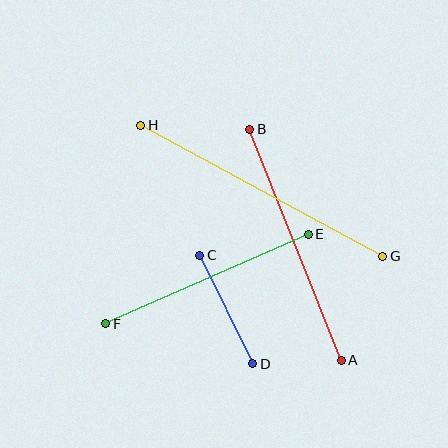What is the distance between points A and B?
The distance is approximately 249 pixels.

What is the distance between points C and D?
The distance is approximately 121 pixels.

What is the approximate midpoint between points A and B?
The midpoint is at approximately (295, 245) pixels.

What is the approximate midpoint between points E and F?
The midpoint is at approximately (207, 279) pixels.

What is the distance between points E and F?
The distance is approximately 221 pixels.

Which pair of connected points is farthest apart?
Points G and H are farthest apart.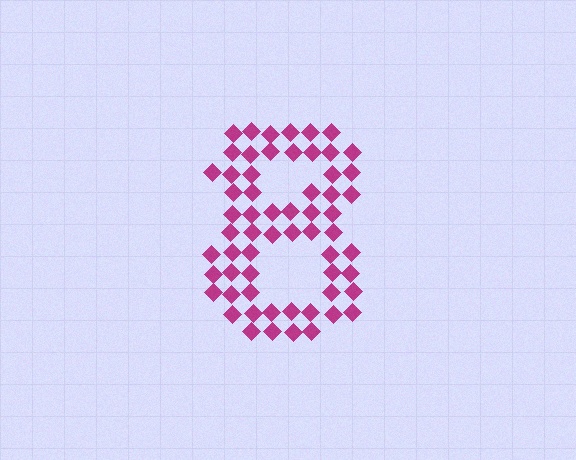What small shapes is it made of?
It is made of small diamonds.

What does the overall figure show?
The overall figure shows the digit 8.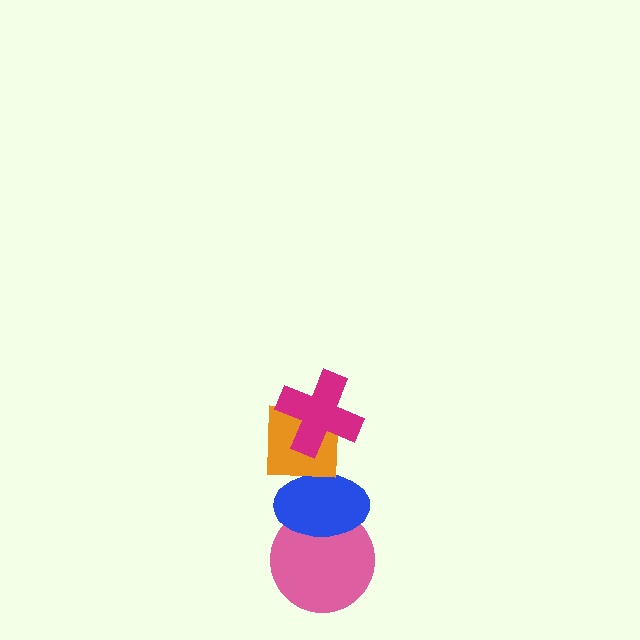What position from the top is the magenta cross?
The magenta cross is 1st from the top.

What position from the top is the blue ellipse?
The blue ellipse is 3rd from the top.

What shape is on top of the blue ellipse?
The orange square is on top of the blue ellipse.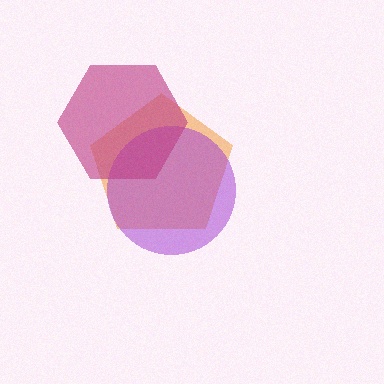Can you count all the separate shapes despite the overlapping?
Yes, there are 3 separate shapes.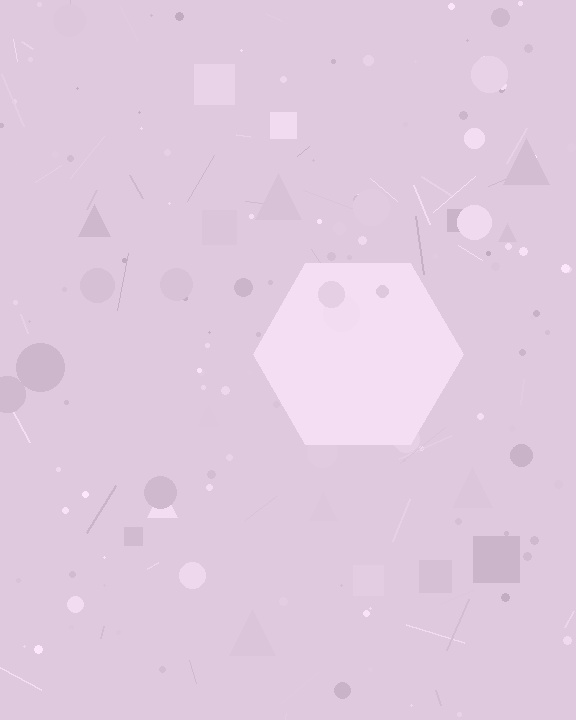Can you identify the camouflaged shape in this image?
The camouflaged shape is a hexagon.